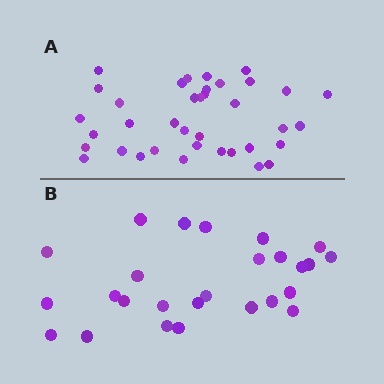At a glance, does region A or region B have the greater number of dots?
Region A (the top region) has more dots.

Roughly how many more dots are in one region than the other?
Region A has roughly 12 or so more dots than region B.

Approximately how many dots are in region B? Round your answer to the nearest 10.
About 30 dots. (The exact count is 26, which rounds to 30.)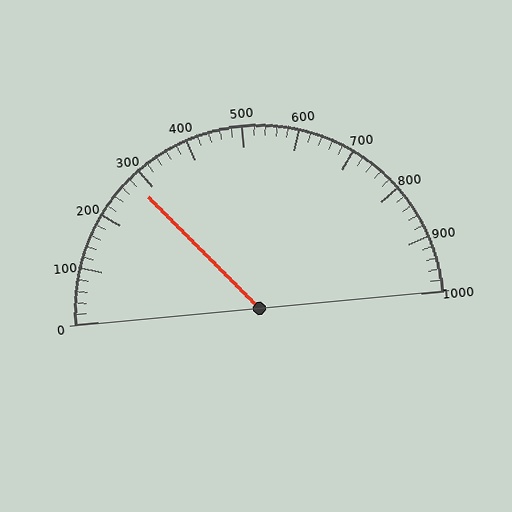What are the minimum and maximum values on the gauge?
The gauge ranges from 0 to 1000.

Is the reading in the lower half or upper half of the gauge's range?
The reading is in the lower half of the range (0 to 1000).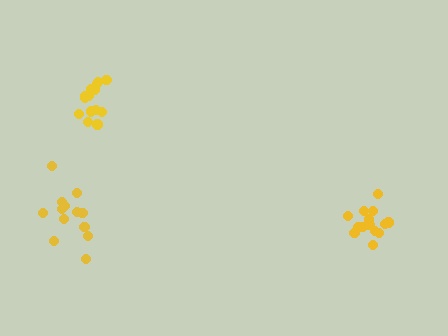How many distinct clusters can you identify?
There are 3 distinct clusters.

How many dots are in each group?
Group 1: 14 dots, Group 2: 13 dots, Group 3: 14 dots (41 total).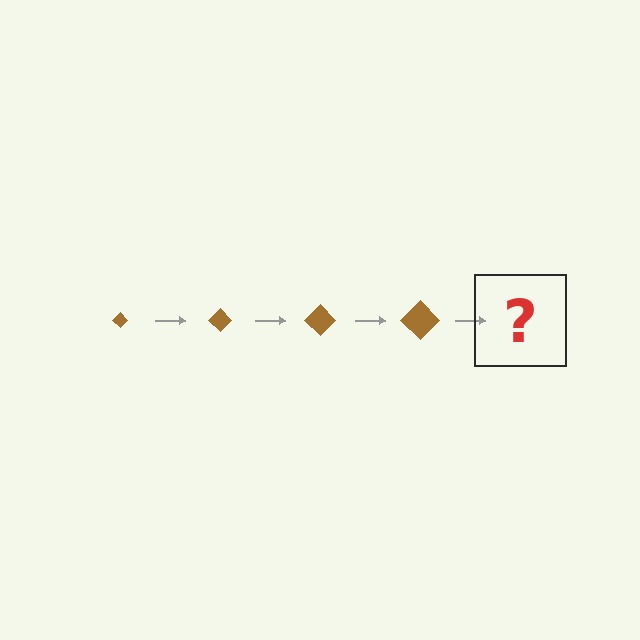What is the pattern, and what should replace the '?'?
The pattern is that the diamond gets progressively larger each step. The '?' should be a brown diamond, larger than the previous one.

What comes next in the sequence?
The next element should be a brown diamond, larger than the previous one.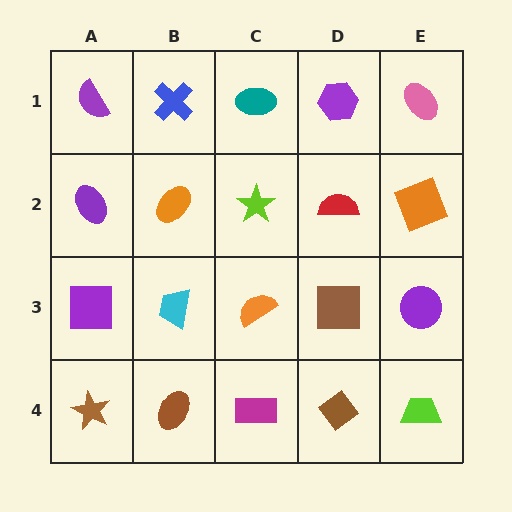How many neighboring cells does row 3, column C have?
4.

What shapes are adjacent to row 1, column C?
A lime star (row 2, column C), a blue cross (row 1, column B), a purple hexagon (row 1, column D).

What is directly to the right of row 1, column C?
A purple hexagon.